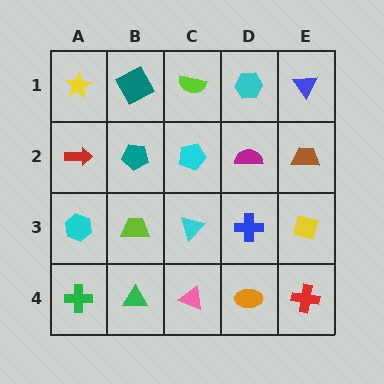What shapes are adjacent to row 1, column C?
A cyan pentagon (row 2, column C), a teal square (row 1, column B), a cyan hexagon (row 1, column D).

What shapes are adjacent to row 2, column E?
A blue triangle (row 1, column E), a yellow diamond (row 3, column E), a magenta semicircle (row 2, column D).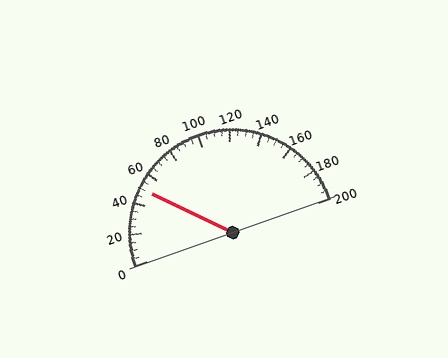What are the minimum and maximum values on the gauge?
The gauge ranges from 0 to 200.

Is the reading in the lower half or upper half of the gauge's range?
The reading is in the lower half of the range (0 to 200).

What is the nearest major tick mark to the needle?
The nearest major tick mark is 40.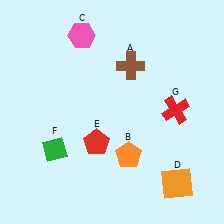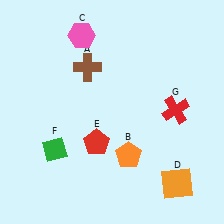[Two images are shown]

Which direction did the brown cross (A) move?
The brown cross (A) moved left.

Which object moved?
The brown cross (A) moved left.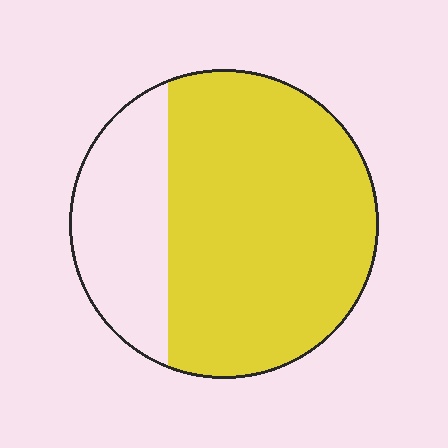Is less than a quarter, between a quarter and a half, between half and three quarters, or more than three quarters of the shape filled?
Between half and three quarters.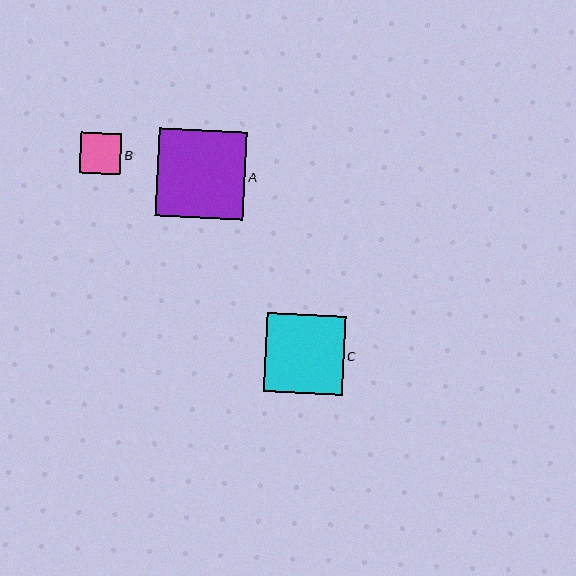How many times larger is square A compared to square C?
Square A is approximately 1.1 times the size of square C.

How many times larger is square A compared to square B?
Square A is approximately 2.2 times the size of square B.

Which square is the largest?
Square A is the largest with a size of approximately 88 pixels.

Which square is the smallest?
Square B is the smallest with a size of approximately 41 pixels.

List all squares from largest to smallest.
From largest to smallest: A, C, B.